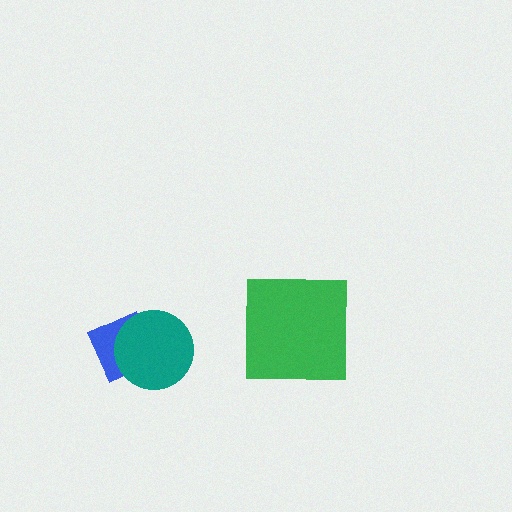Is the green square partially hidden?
No, no other shape covers it.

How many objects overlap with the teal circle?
1 object overlaps with the teal circle.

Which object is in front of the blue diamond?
The teal circle is in front of the blue diamond.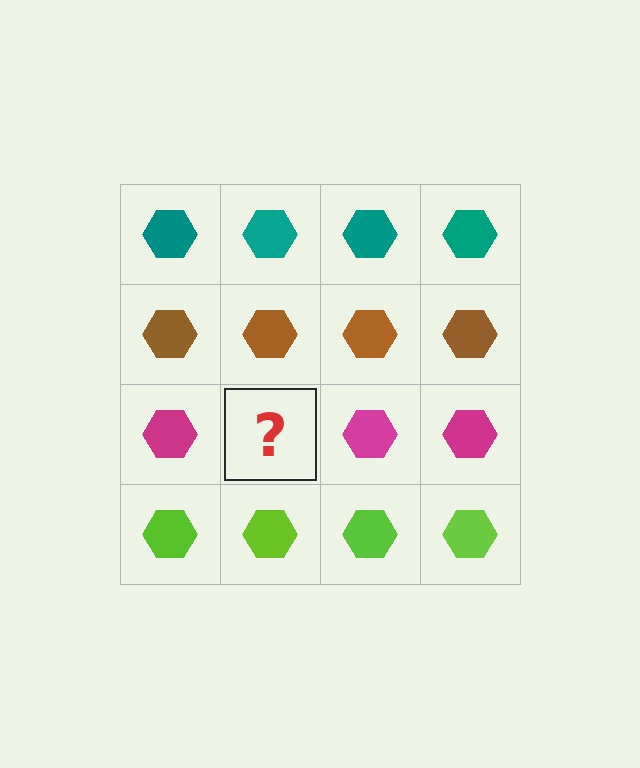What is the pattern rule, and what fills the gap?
The rule is that each row has a consistent color. The gap should be filled with a magenta hexagon.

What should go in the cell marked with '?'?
The missing cell should contain a magenta hexagon.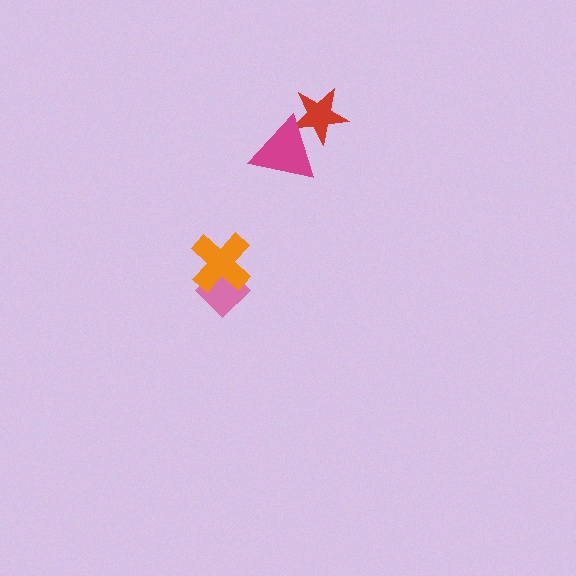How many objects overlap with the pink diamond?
1 object overlaps with the pink diamond.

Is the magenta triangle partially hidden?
No, no other shape covers it.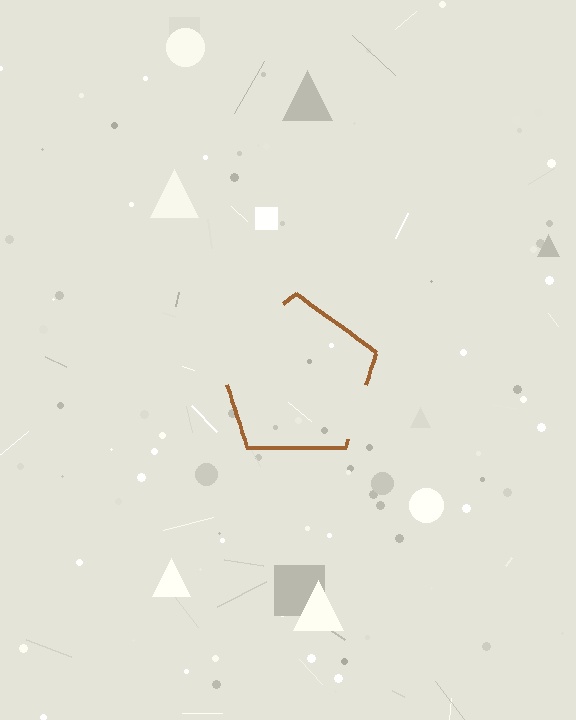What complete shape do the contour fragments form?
The contour fragments form a pentagon.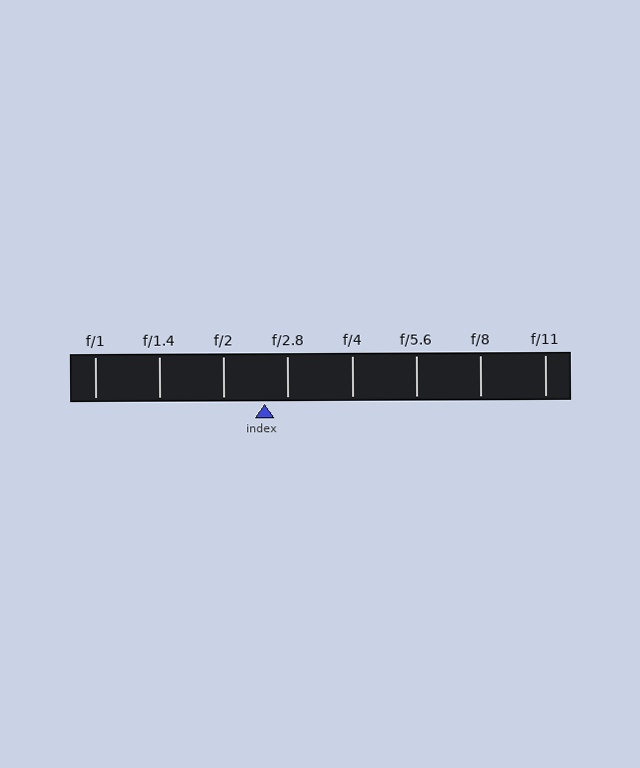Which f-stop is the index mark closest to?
The index mark is closest to f/2.8.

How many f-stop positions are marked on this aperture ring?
There are 8 f-stop positions marked.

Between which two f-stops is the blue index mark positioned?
The index mark is between f/2 and f/2.8.